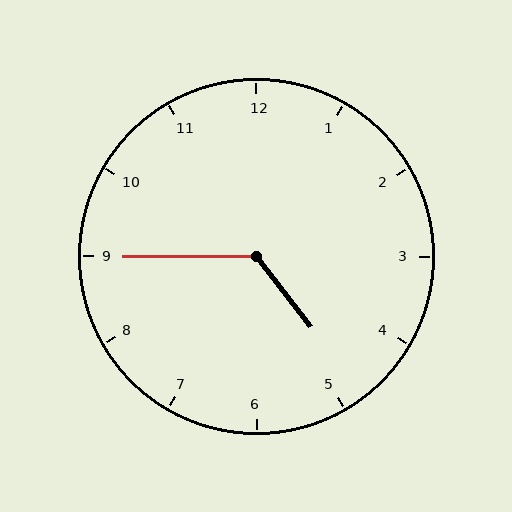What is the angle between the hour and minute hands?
Approximately 128 degrees.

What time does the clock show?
4:45.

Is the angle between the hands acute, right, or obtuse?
It is obtuse.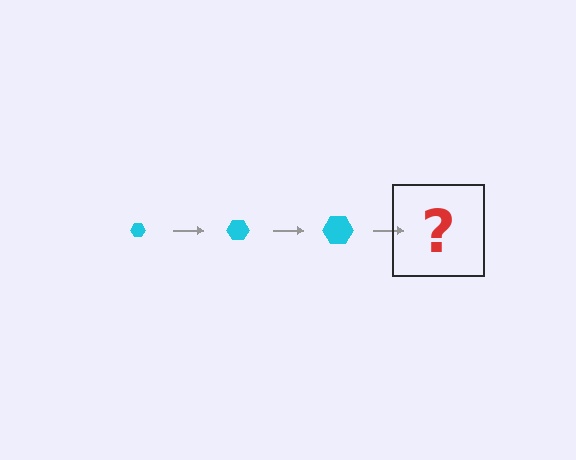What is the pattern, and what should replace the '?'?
The pattern is that the hexagon gets progressively larger each step. The '?' should be a cyan hexagon, larger than the previous one.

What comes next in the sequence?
The next element should be a cyan hexagon, larger than the previous one.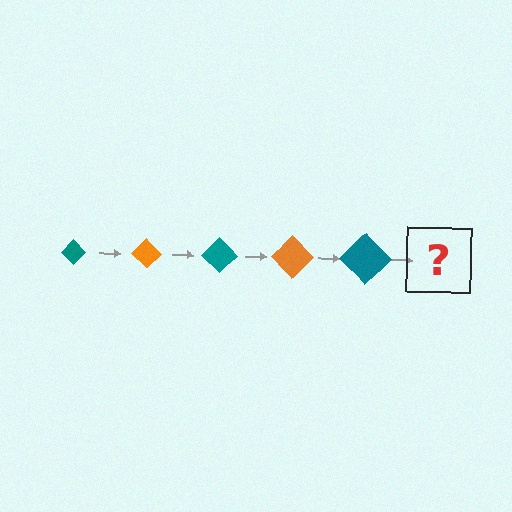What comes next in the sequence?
The next element should be an orange diamond, larger than the previous one.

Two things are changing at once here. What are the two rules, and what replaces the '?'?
The two rules are that the diamond grows larger each step and the color cycles through teal and orange. The '?' should be an orange diamond, larger than the previous one.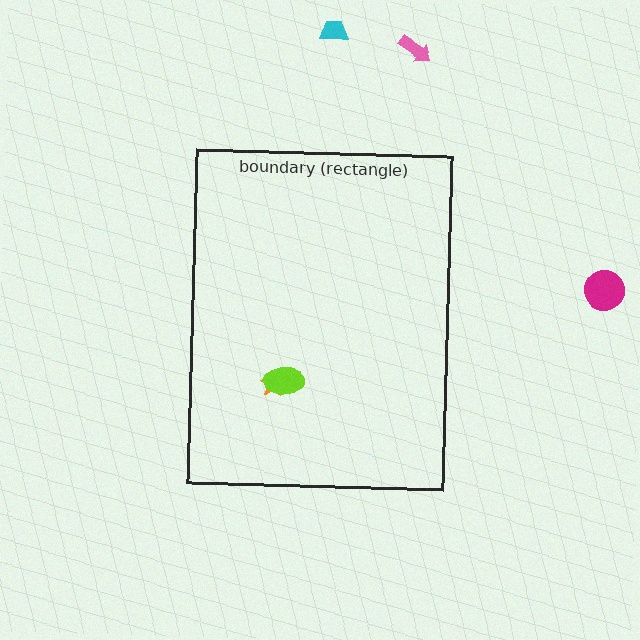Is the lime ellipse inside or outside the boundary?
Inside.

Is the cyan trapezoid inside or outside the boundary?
Outside.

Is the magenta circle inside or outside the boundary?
Outside.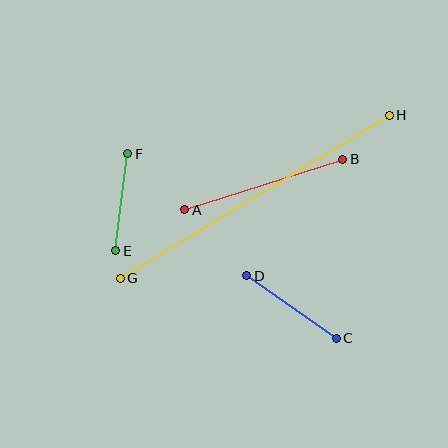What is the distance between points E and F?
The distance is approximately 98 pixels.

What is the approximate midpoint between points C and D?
The midpoint is at approximately (291, 307) pixels.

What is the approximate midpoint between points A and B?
The midpoint is at approximately (264, 185) pixels.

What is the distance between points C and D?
The distance is approximately 109 pixels.